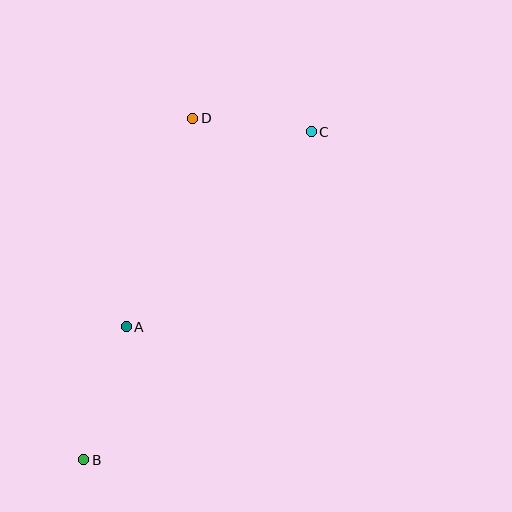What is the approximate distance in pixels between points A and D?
The distance between A and D is approximately 219 pixels.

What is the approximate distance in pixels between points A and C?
The distance between A and C is approximately 269 pixels.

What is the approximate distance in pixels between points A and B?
The distance between A and B is approximately 140 pixels.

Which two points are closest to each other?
Points C and D are closest to each other.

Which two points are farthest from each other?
Points B and C are farthest from each other.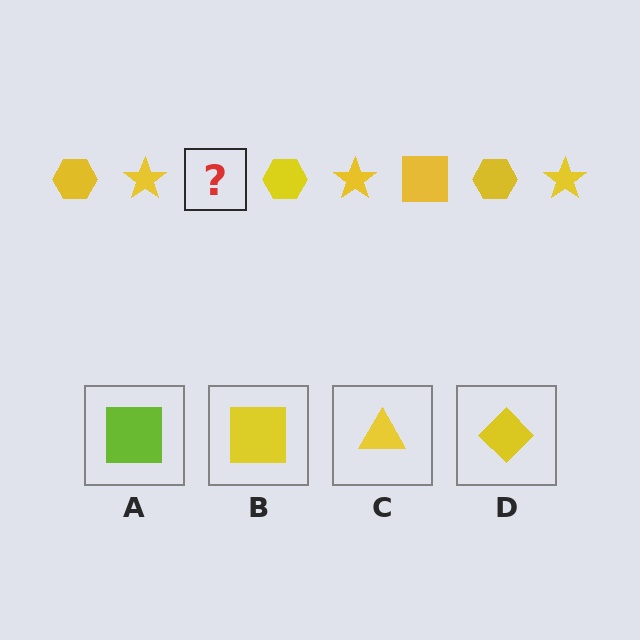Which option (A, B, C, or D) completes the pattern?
B.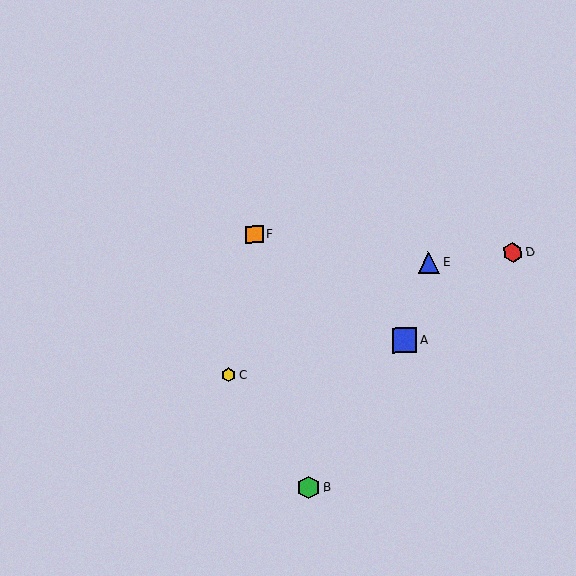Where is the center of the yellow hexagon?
The center of the yellow hexagon is at (229, 375).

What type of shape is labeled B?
Shape B is a green hexagon.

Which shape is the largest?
The blue square (labeled A) is the largest.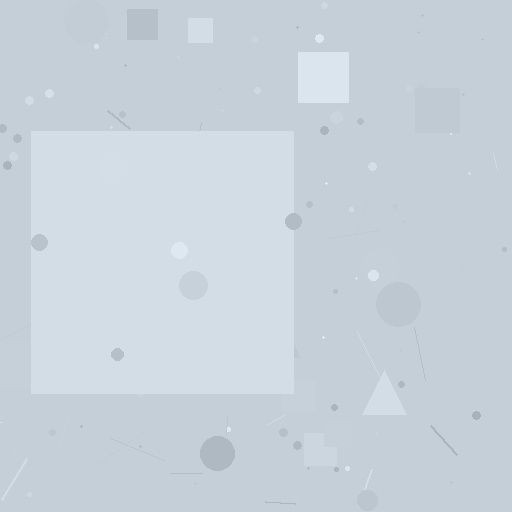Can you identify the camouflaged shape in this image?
The camouflaged shape is a square.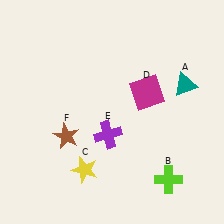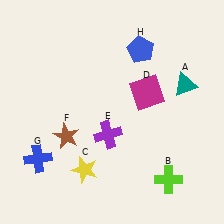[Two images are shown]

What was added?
A blue cross (G), a blue pentagon (H) were added in Image 2.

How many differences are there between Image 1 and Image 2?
There are 2 differences between the two images.